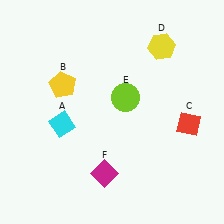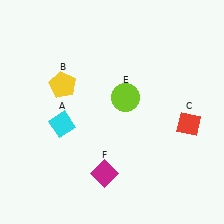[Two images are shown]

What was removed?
The yellow hexagon (D) was removed in Image 2.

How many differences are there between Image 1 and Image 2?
There is 1 difference between the two images.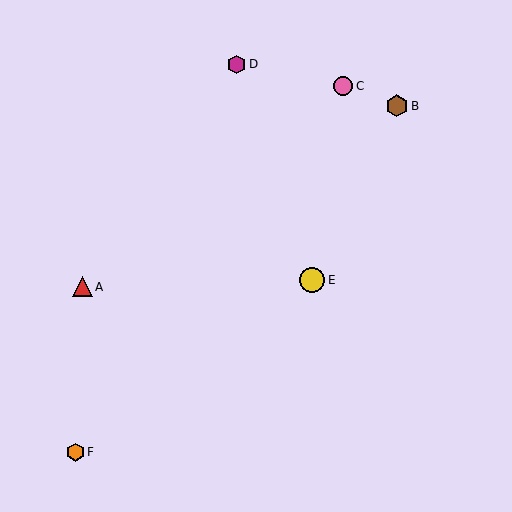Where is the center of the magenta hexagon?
The center of the magenta hexagon is at (236, 64).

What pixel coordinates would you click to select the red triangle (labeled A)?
Click at (83, 287) to select the red triangle A.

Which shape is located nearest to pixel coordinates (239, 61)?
The magenta hexagon (labeled D) at (236, 64) is nearest to that location.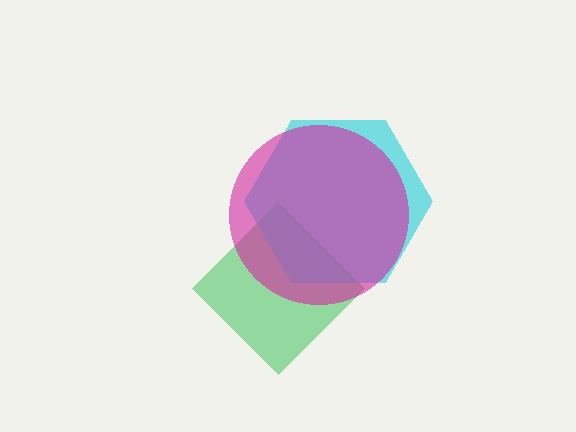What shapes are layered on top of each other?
The layered shapes are: a green diamond, a cyan hexagon, a magenta circle.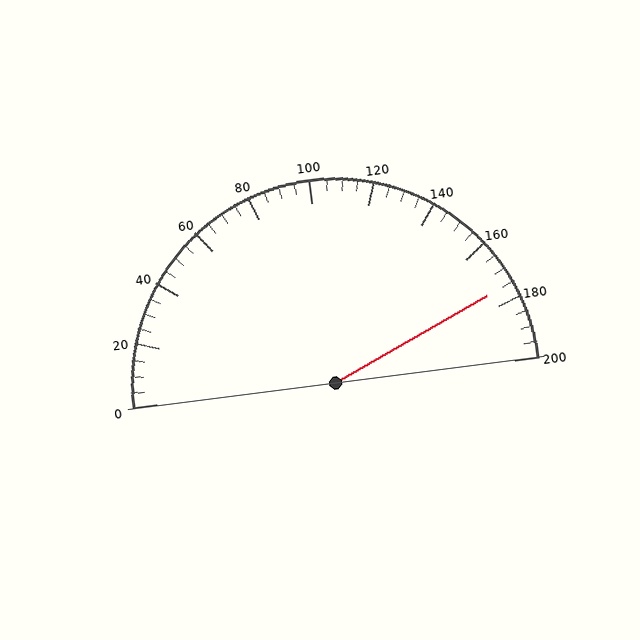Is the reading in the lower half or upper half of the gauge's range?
The reading is in the upper half of the range (0 to 200).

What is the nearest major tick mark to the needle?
The nearest major tick mark is 180.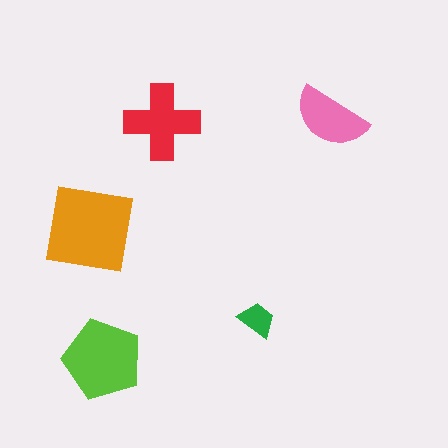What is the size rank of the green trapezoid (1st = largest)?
5th.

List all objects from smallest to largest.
The green trapezoid, the pink semicircle, the red cross, the lime pentagon, the orange square.